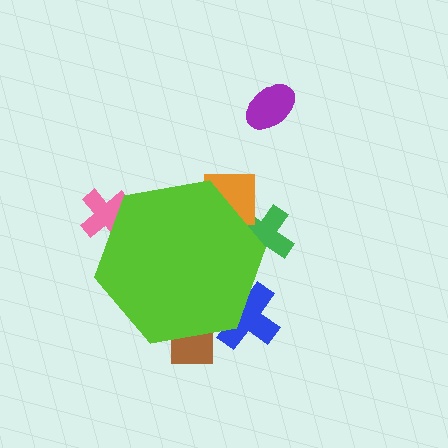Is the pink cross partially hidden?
Yes, the pink cross is partially hidden behind the lime hexagon.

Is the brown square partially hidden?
Yes, the brown square is partially hidden behind the lime hexagon.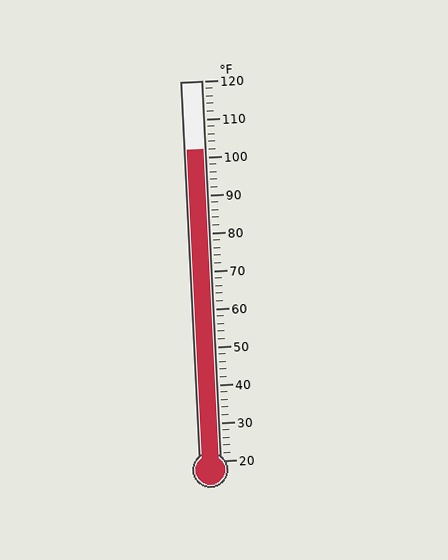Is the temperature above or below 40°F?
The temperature is above 40°F.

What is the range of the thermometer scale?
The thermometer scale ranges from 20°F to 120°F.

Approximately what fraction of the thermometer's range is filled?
The thermometer is filled to approximately 80% of its range.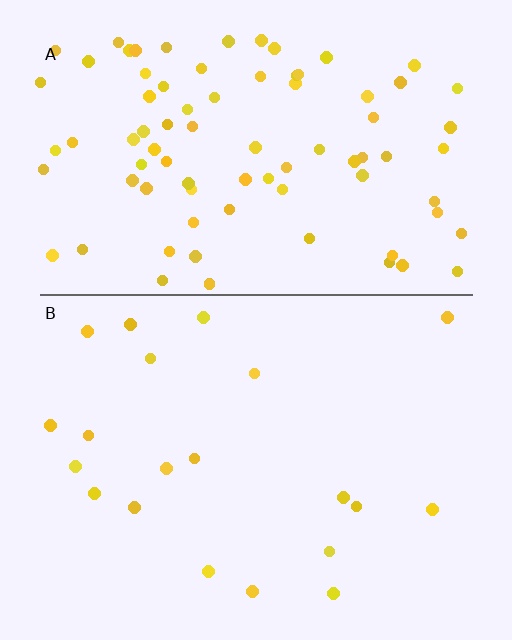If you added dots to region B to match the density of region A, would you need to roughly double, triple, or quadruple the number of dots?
Approximately quadruple.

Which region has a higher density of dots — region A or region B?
A (the top).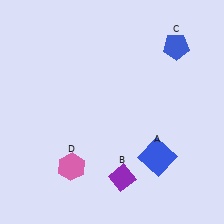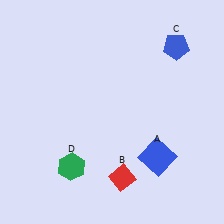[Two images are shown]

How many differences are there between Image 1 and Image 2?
There are 2 differences between the two images.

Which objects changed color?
B changed from purple to red. D changed from pink to green.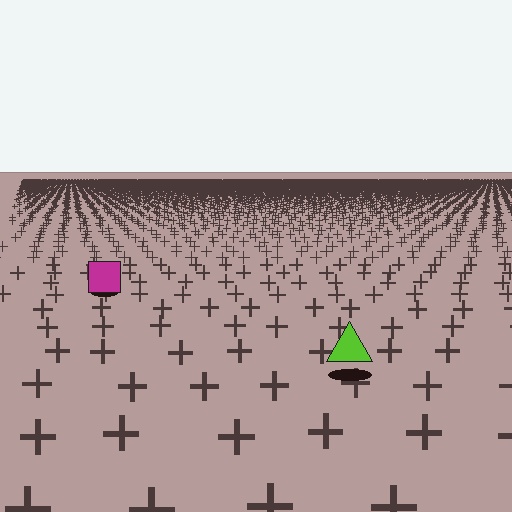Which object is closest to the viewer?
The lime triangle is closest. The texture marks near it are larger and more spread out.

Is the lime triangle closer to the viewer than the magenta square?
Yes. The lime triangle is closer — you can tell from the texture gradient: the ground texture is coarser near it.